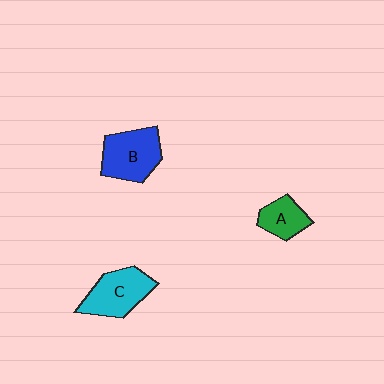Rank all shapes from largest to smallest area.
From largest to smallest: B (blue), C (cyan), A (green).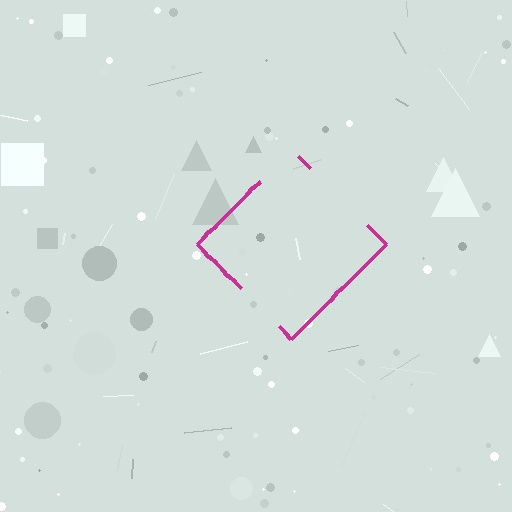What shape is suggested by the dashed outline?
The dashed outline suggests a diamond.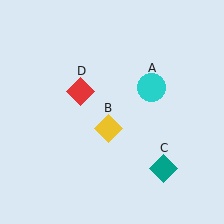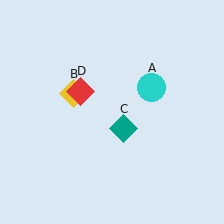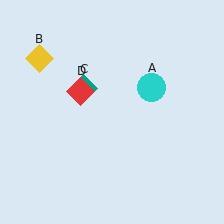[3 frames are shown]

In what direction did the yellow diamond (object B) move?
The yellow diamond (object B) moved up and to the left.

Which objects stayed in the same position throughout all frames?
Cyan circle (object A) and red diamond (object D) remained stationary.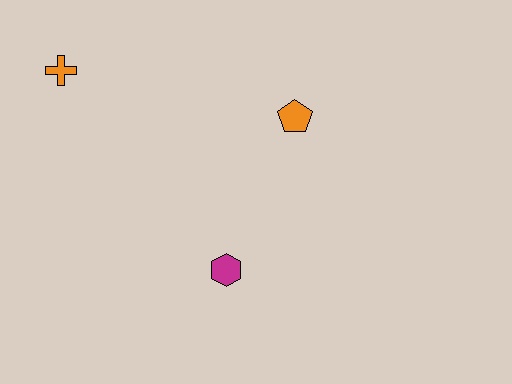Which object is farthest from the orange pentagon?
The orange cross is farthest from the orange pentagon.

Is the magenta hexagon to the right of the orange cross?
Yes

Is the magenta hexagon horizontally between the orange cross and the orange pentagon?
Yes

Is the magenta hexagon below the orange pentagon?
Yes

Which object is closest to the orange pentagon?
The magenta hexagon is closest to the orange pentagon.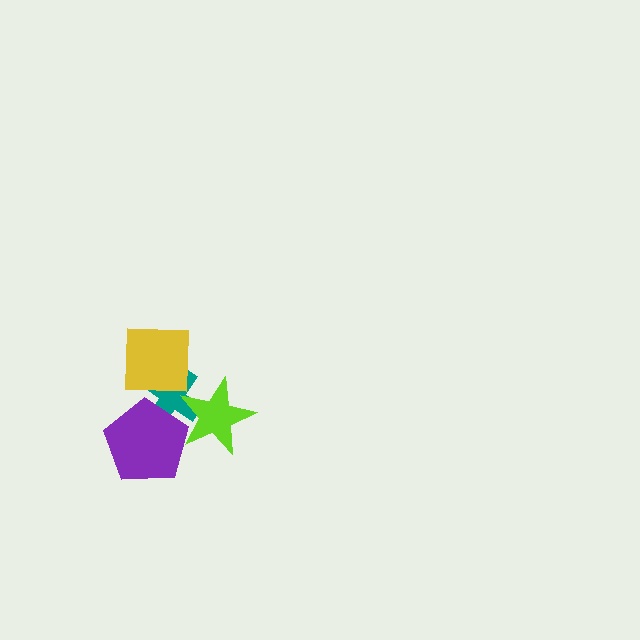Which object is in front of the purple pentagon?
The lime star is in front of the purple pentagon.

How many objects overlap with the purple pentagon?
2 objects overlap with the purple pentagon.